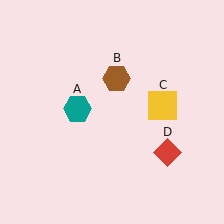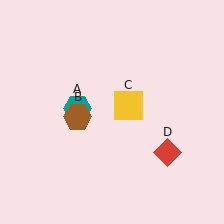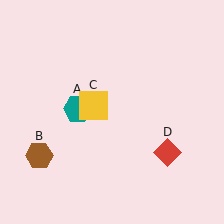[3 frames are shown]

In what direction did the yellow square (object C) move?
The yellow square (object C) moved left.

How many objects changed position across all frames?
2 objects changed position: brown hexagon (object B), yellow square (object C).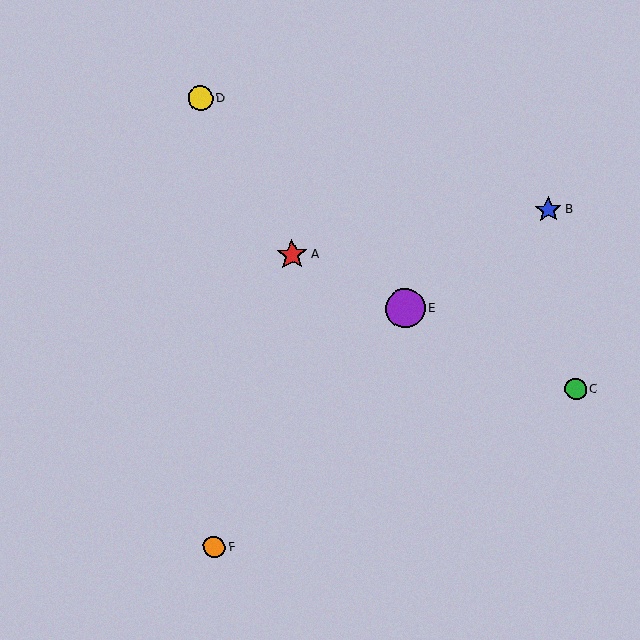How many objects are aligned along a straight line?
3 objects (A, C, E) are aligned along a straight line.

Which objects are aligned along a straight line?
Objects A, C, E are aligned along a straight line.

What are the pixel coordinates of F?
Object F is at (214, 547).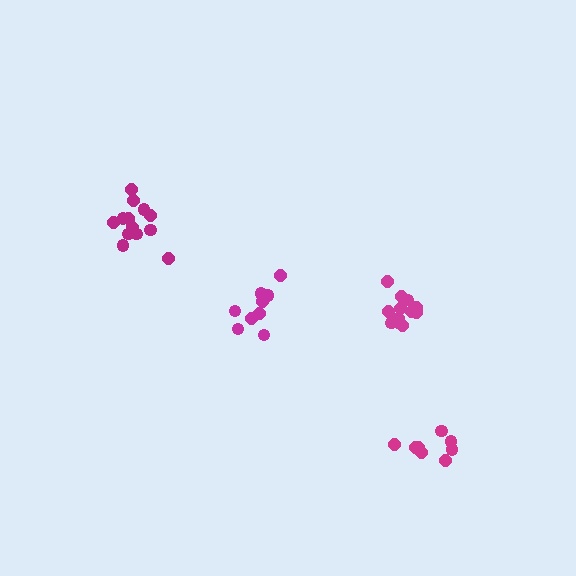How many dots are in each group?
Group 1: 8 dots, Group 2: 9 dots, Group 3: 12 dots, Group 4: 13 dots (42 total).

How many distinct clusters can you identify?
There are 4 distinct clusters.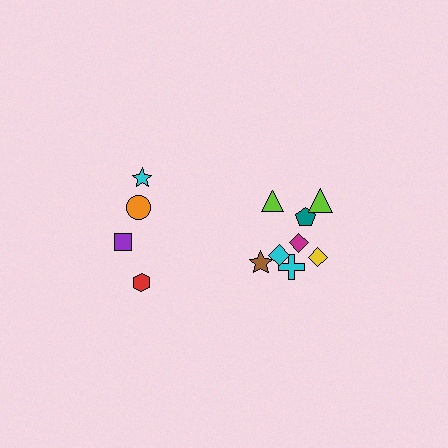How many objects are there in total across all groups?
There are 12 objects.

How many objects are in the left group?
There are 4 objects.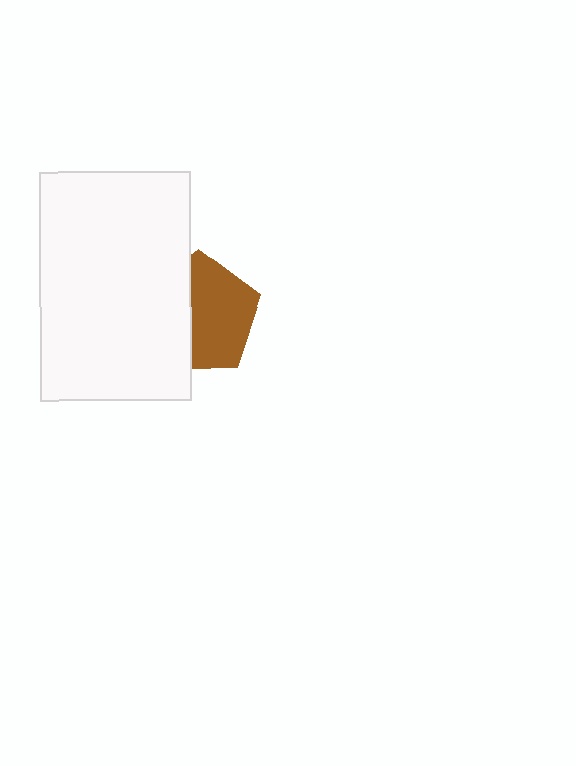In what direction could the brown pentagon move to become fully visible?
The brown pentagon could move right. That would shift it out from behind the white rectangle entirely.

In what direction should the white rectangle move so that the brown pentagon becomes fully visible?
The white rectangle should move left. That is the shortest direction to clear the overlap and leave the brown pentagon fully visible.